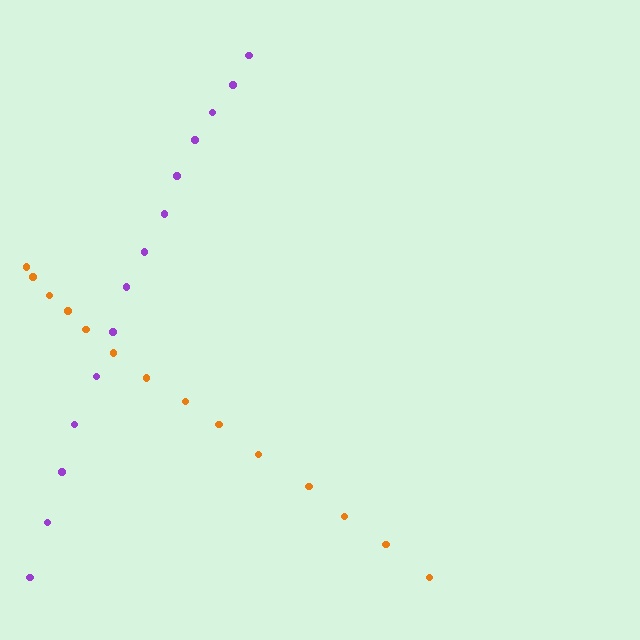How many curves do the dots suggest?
There are 2 distinct paths.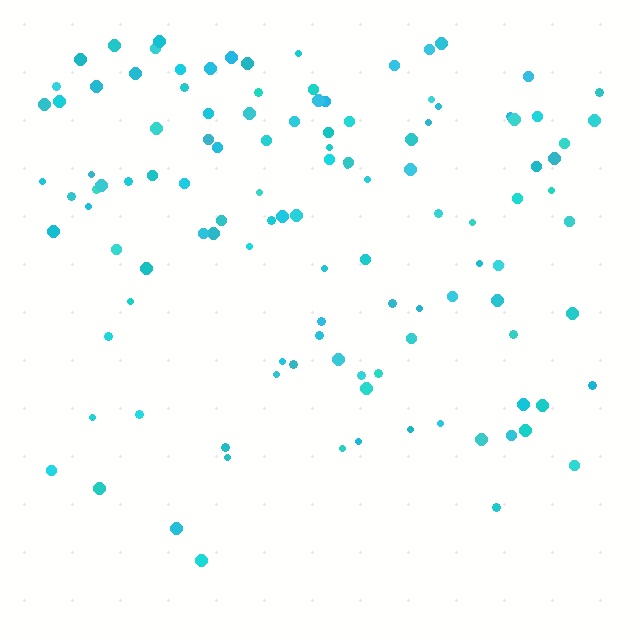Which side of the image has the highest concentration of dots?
The top.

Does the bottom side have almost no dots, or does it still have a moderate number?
Still a moderate number, just noticeably fewer than the top.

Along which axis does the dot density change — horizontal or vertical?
Vertical.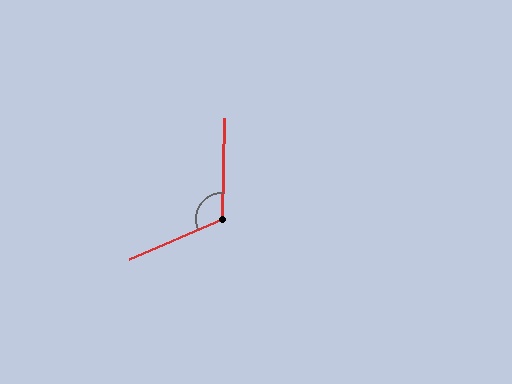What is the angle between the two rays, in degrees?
Approximately 115 degrees.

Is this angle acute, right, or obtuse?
It is obtuse.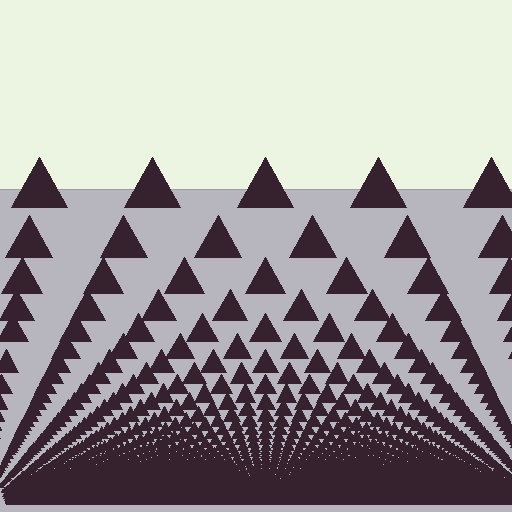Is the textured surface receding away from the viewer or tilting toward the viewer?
The surface appears to tilt toward the viewer. Texture elements get larger and sparser toward the top.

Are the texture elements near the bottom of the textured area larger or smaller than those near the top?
Smaller. The gradient is inverted — elements near the bottom are smaller and denser.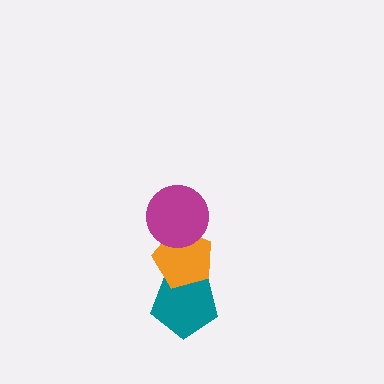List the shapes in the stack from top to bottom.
From top to bottom: the magenta circle, the orange pentagon, the teal pentagon.